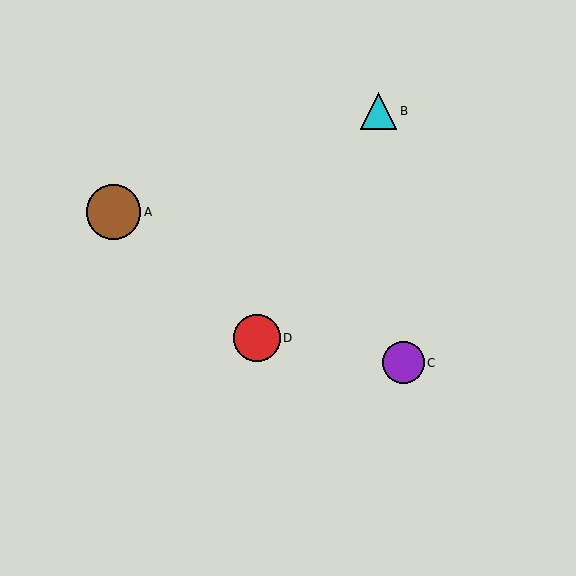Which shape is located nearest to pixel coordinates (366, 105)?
The cyan triangle (labeled B) at (378, 111) is nearest to that location.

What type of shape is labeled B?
Shape B is a cyan triangle.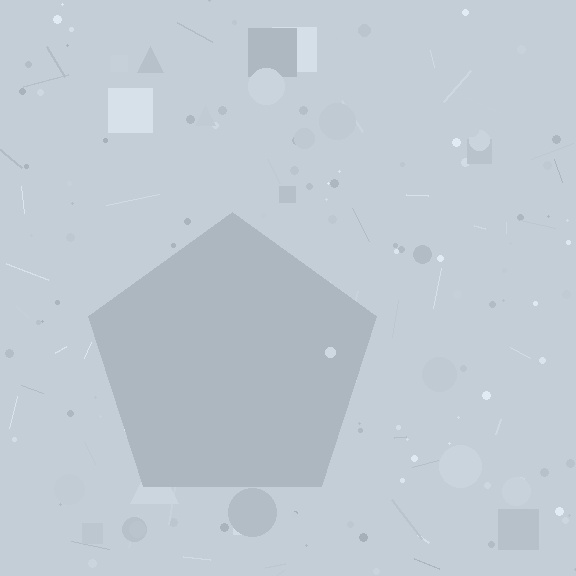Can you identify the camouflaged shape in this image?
The camouflaged shape is a pentagon.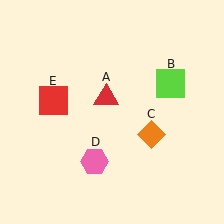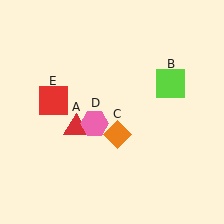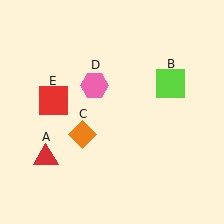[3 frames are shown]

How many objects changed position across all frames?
3 objects changed position: red triangle (object A), orange diamond (object C), pink hexagon (object D).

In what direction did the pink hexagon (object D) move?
The pink hexagon (object D) moved up.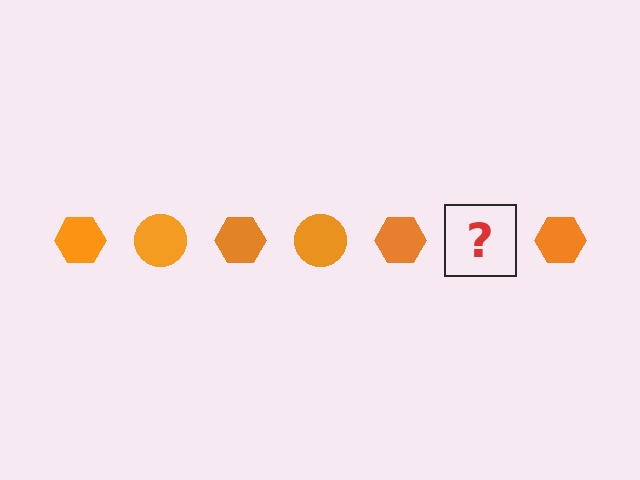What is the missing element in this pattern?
The missing element is an orange circle.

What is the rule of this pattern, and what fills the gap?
The rule is that the pattern cycles through hexagon, circle shapes in orange. The gap should be filled with an orange circle.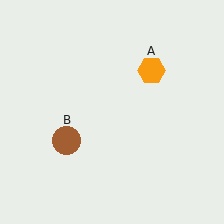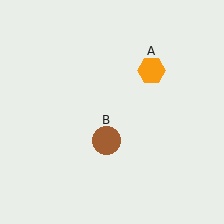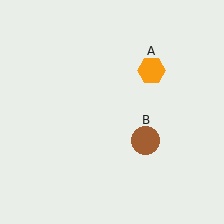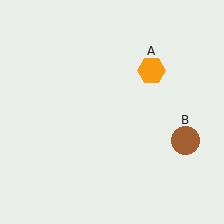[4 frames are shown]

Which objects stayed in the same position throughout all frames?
Orange hexagon (object A) remained stationary.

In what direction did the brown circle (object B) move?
The brown circle (object B) moved right.